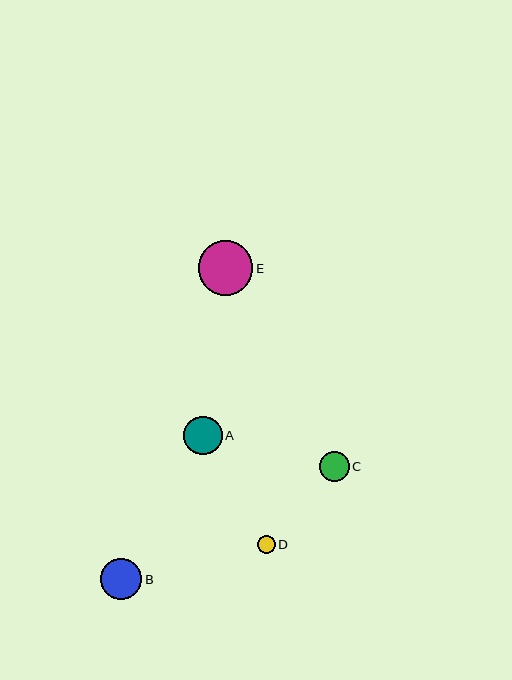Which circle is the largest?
Circle E is the largest with a size of approximately 55 pixels.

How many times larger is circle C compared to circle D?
Circle C is approximately 1.7 times the size of circle D.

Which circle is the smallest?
Circle D is the smallest with a size of approximately 17 pixels.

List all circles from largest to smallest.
From largest to smallest: E, B, A, C, D.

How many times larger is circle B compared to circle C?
Circle B is approximately 1.4 times the size of circle C.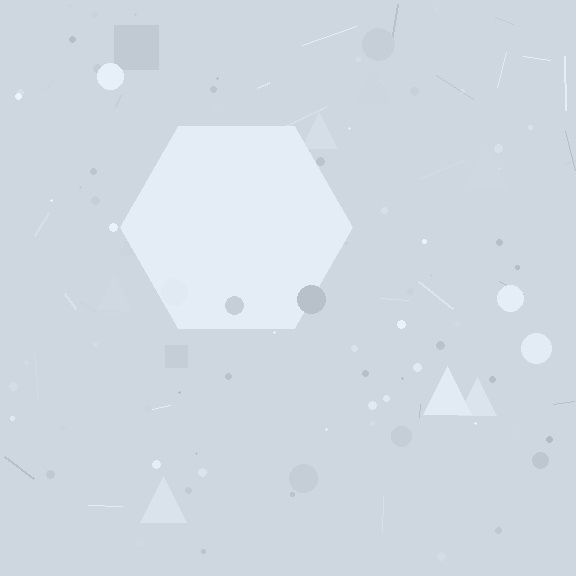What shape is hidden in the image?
A hexagon is hidden in the image.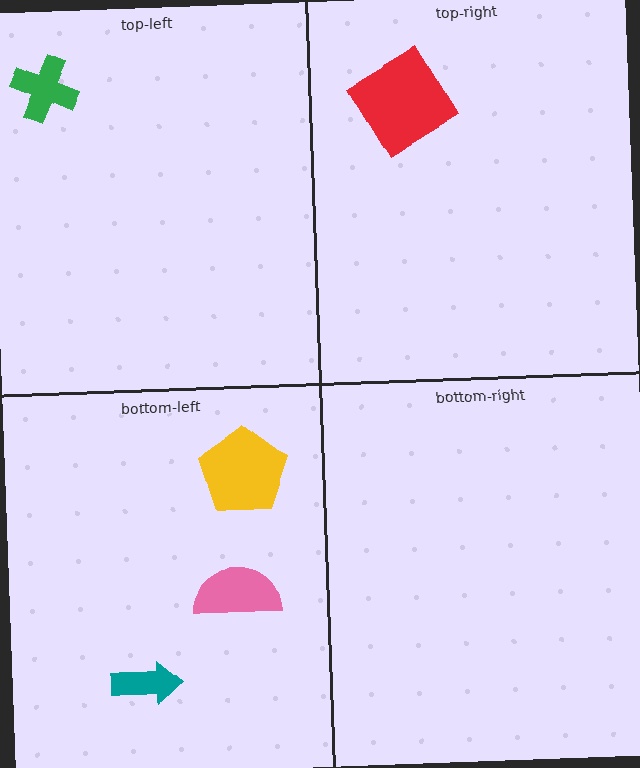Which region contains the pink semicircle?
The bottom-left region.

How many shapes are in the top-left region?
1.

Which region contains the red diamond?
The top-right region.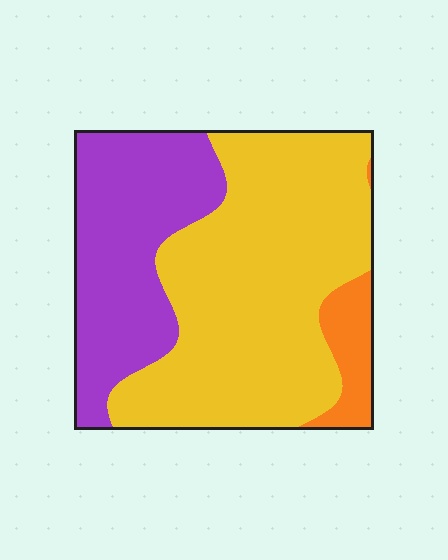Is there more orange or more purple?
Purple.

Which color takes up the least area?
Orange, at roughly 10%.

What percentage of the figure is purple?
Purple covers roughly 35% of the figure.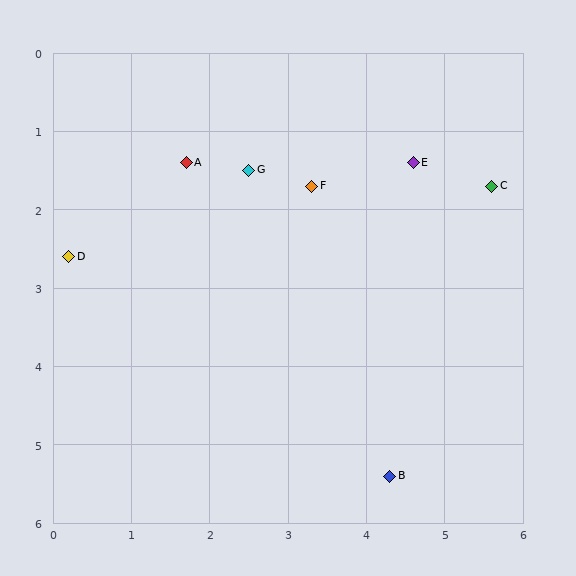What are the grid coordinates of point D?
Point D is at approximately (0.2, 2.6).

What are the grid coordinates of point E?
Point E is at approximately (4.6, 1.4).